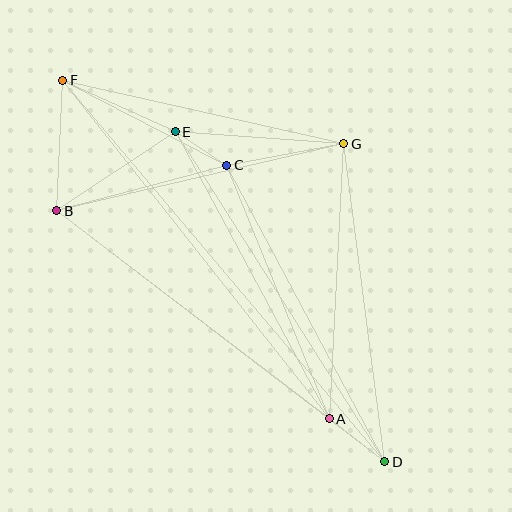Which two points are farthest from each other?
Points D and F are farthest from each other.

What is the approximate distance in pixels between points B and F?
The distance between B and F is approximately 131 pixels.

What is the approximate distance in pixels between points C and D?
The distance between C and D is approximately 336 pixels.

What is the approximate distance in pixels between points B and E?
The distance between B and E is approximately 143 pixels.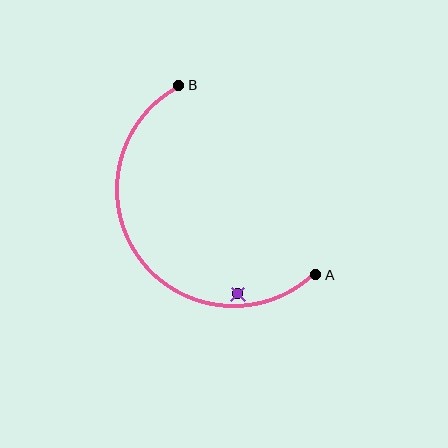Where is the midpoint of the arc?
The arc midpoint is the point on the curve farthest from the straight line joining A and B. It sits below and to the left of that line.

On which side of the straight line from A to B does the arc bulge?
The arc bulges below and to the left of the straight line connecting A and B.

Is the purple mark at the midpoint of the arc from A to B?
No — the purple mark does not lie on the arc at all. It sits slightly inside the curve.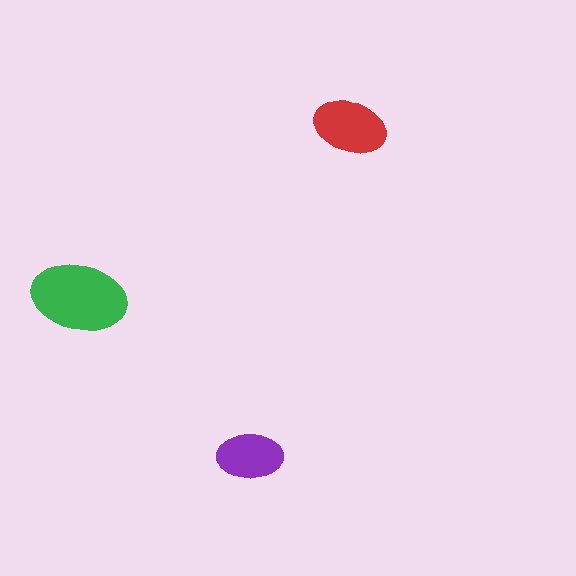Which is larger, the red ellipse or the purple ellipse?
The red one.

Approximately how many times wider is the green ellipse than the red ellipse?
About 1.5 times wider.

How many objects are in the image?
There are 3 objects in the image.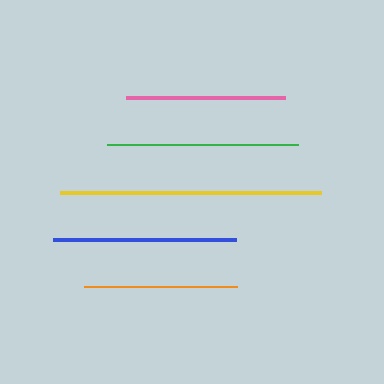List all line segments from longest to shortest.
From longest to shortest: yellow, green, blue, pink, orange.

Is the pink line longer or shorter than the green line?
The green line is longer than the pink line.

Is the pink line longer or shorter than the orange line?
The pink line is longer than the orange line.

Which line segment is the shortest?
The orange line is the shortest at approximately 153 pixels.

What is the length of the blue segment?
The blue segment is approximately 183 pixels long.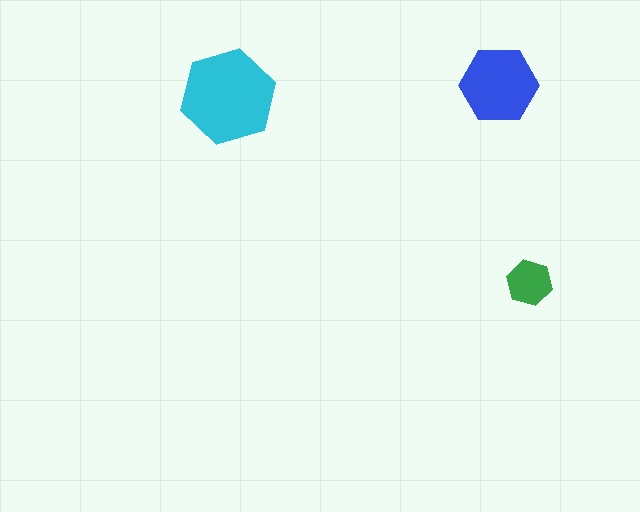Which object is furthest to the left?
The cyan hexagon is leftmost.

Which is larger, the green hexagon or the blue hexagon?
The blue one.